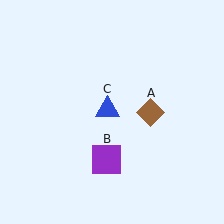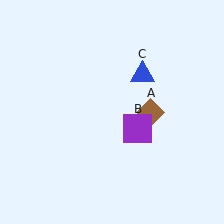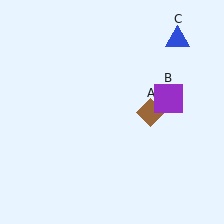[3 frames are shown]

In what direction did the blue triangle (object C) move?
The blue triangle (object C) moved up and to the right.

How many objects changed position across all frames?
2 objects changed position: purple square (object B), blue triangle (object C).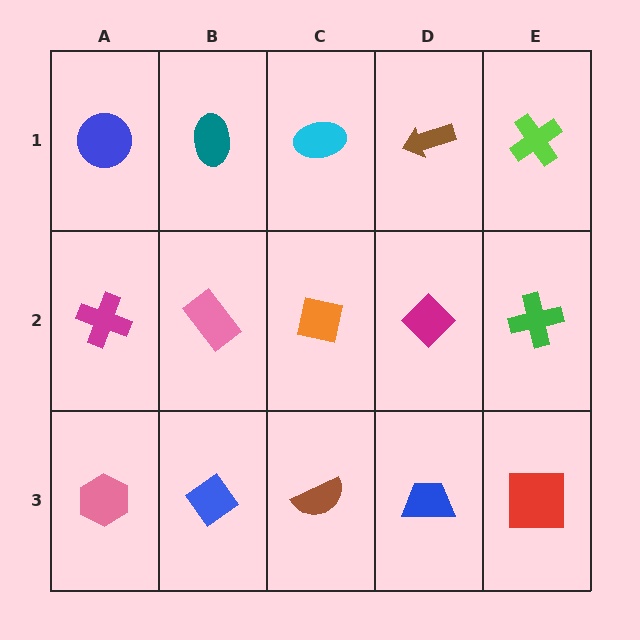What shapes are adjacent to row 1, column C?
An orange square (row 2, column C), a teal ellipse (row 1, column B), a brown arrow (row 1, column D).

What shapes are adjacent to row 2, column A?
A blue circle (row 1, column A), a pink hexagon (row 3, column A), a pink rectangle (row 2, column B).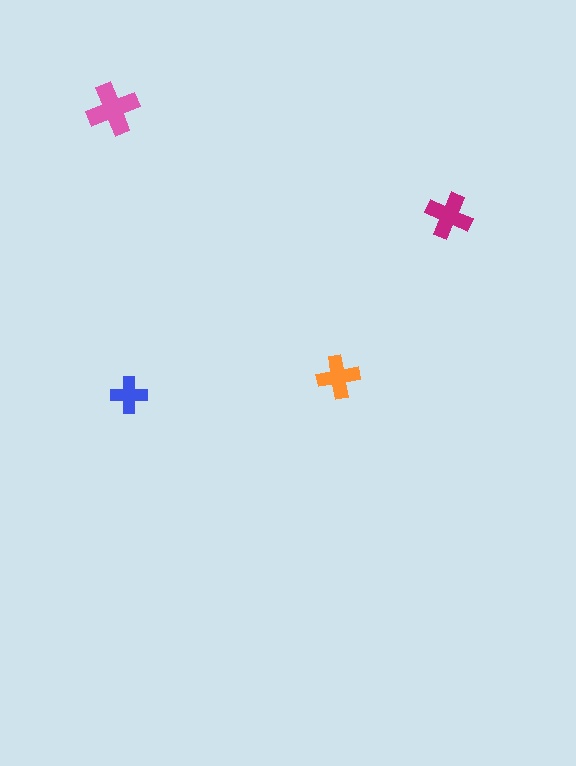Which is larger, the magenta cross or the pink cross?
The pink one.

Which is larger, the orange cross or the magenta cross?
The magenta one.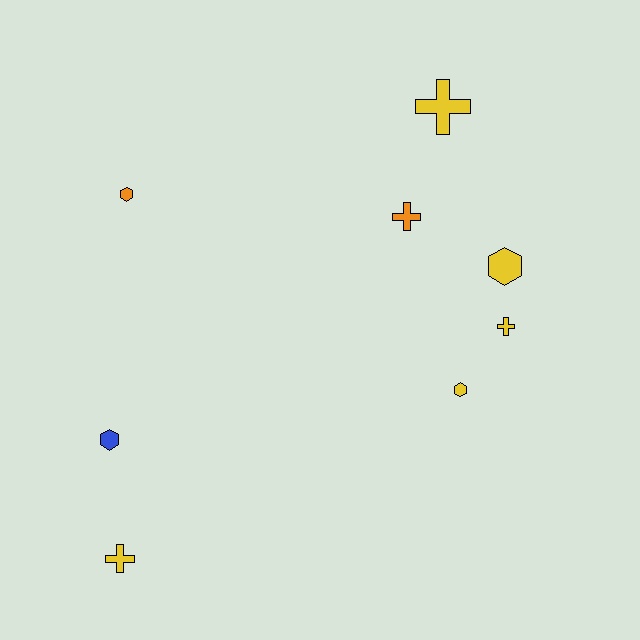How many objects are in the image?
There are 8 objects.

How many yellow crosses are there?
There are 3 yellow crosses.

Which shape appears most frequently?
Cross, with 4 objects.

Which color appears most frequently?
Yellow, with 5 objects.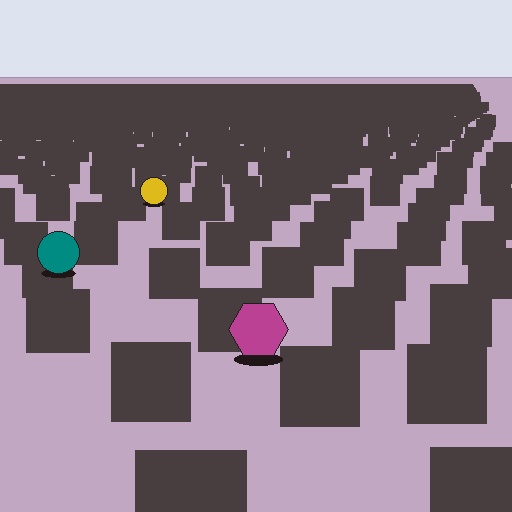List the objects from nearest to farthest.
From nearest to farthest: the magenta hexagon, the teal circle, the yellow circle.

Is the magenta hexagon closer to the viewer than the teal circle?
Yes. The magenta hexagon is closer — you can tell from the texture gradient: the ground texture is coarser near it.